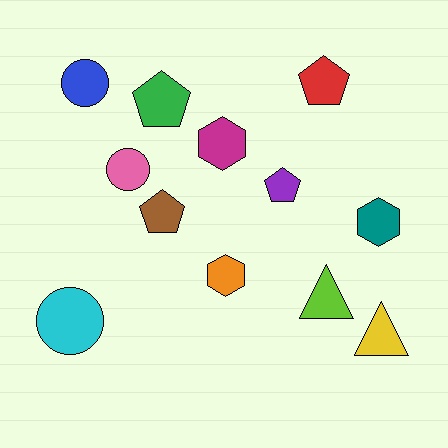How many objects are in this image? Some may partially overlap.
There are 12 objects.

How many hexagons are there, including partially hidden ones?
There are 3 hexagons.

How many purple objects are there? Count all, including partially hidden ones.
There is 1 purple object.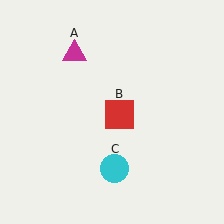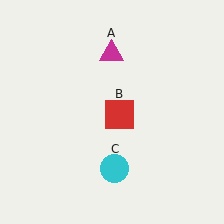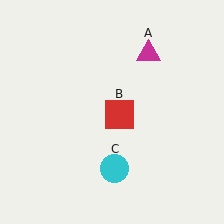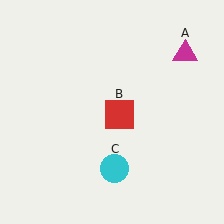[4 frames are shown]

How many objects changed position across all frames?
1 object changed position: magenta triangle (object A).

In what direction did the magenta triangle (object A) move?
The magenta triangle (object A) moved right.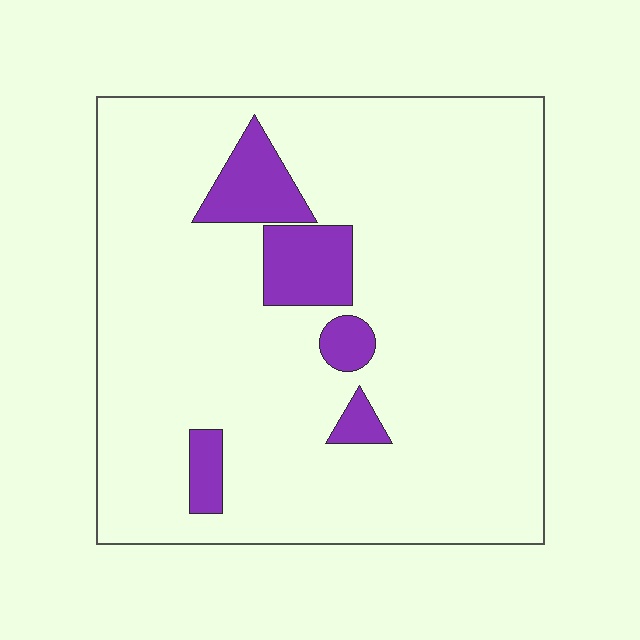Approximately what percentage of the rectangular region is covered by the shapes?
Approximately 10%.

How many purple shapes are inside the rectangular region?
5.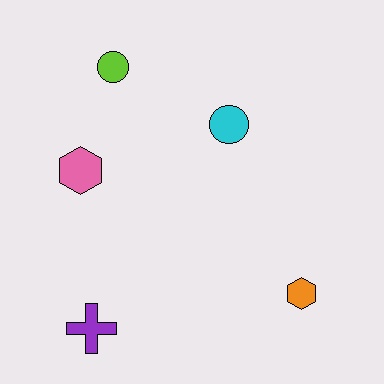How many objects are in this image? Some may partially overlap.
There are 5 objects.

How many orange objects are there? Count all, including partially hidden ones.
There is 1 orange object.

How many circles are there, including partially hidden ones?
There are 2 circles.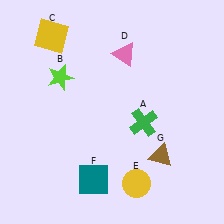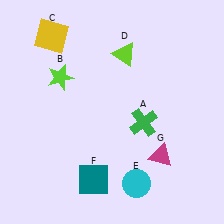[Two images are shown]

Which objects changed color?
D changed from pink to lime. E changed from yellow to cyan. G changed from brown to magenta.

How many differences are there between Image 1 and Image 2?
There are 3 differences between the two images.